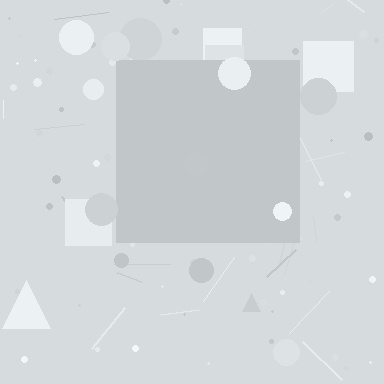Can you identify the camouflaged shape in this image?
The camouflaged shape is a square.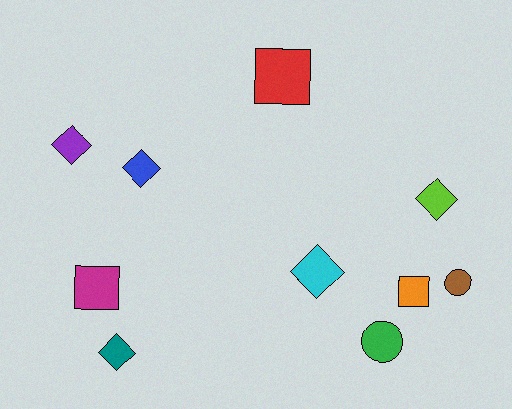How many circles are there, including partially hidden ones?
There are 2 circles.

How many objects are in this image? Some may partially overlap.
There are 10 objects.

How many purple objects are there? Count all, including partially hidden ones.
There is 1 purple object.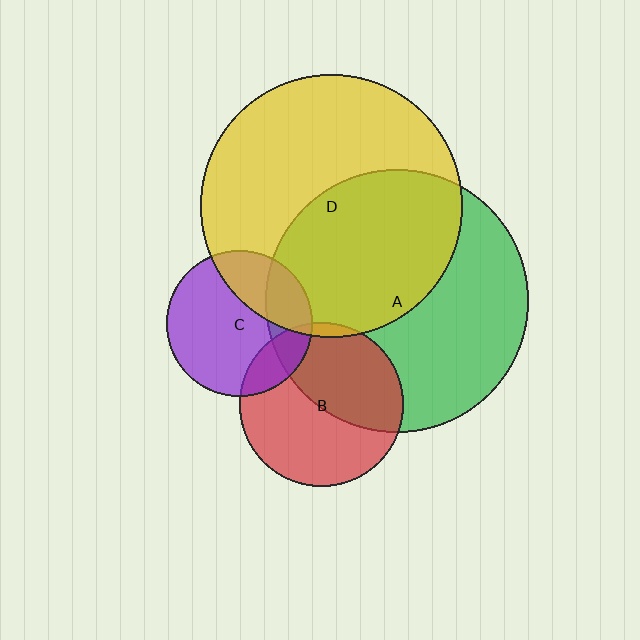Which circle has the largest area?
Circle A (green).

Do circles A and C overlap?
Yes.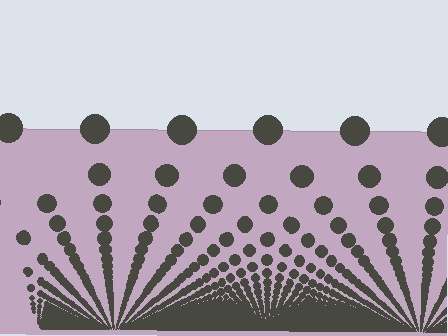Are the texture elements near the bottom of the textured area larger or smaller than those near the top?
Smaller. The gradient is inverted — elements near the bottom are smaller and denser.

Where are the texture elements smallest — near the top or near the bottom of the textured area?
Near the bottom.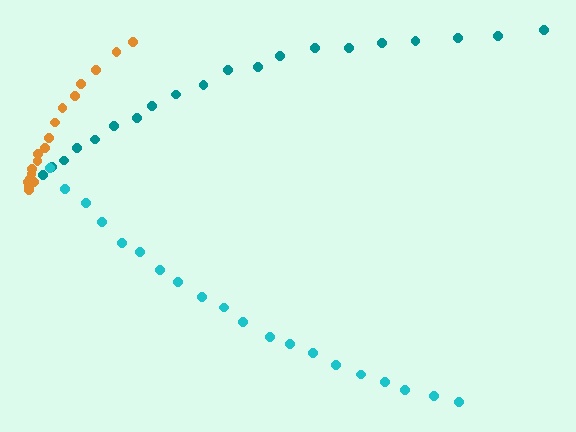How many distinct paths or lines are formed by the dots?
There are 3 distinct paths.